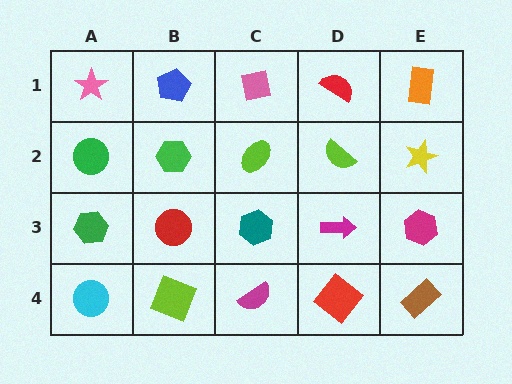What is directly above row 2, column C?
A pink square.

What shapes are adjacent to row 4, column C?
A teal hexagon (row 3, column C), a lime square (row 4, column B), a red diamond (row 4, column D).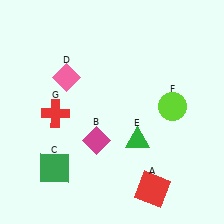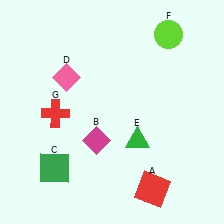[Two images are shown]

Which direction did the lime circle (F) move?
The lime circle (F) moved up.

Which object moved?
The lime circle (F) moved up.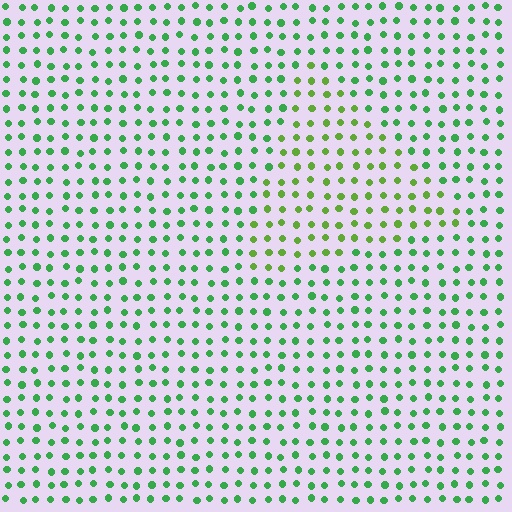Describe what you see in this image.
The image is filled with small green elements in a uniform arrangement. A triangle-shaped region is visible where the elements are tinted to a slightly different hue, forming a subtle color boundary.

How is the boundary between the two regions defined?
The boundary is defined purely by a slight shift in hue (about 33 degrees). Spacing, size, and orientation are identical on both sides.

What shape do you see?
I see a triangle.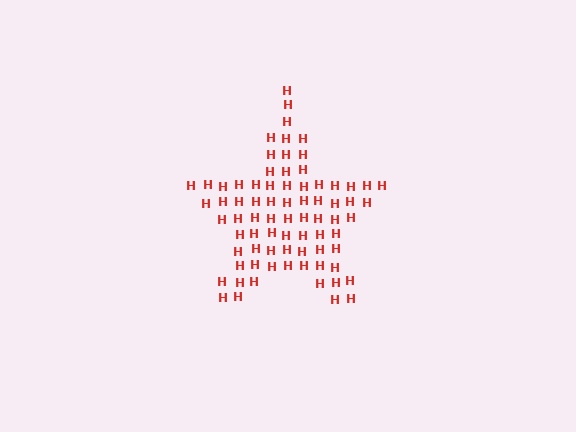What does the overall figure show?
The overall figure shows a star.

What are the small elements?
The small elements are letter H's.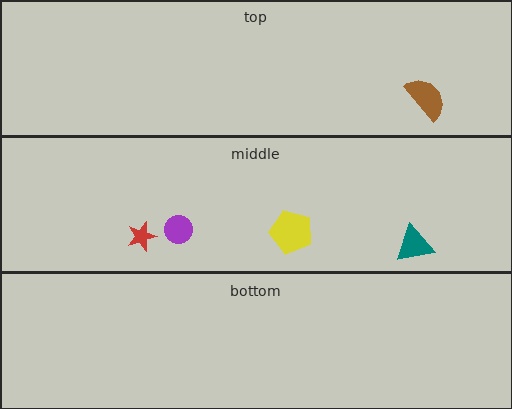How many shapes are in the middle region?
4.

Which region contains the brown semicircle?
The top region.